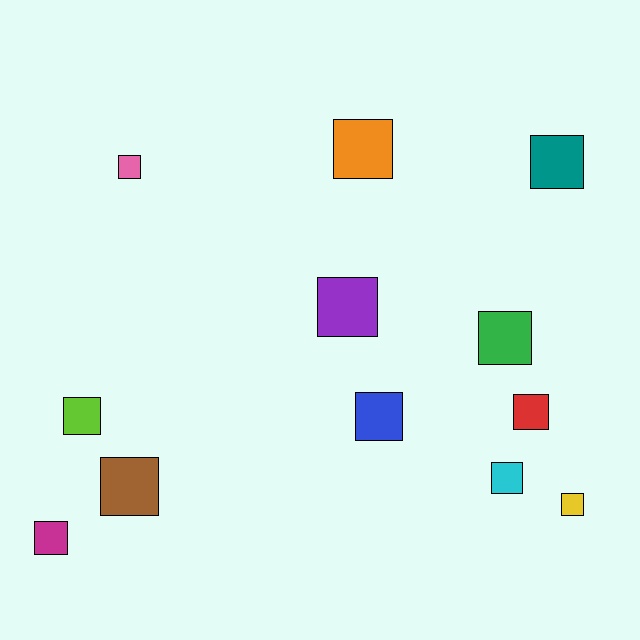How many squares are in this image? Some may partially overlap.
There are 12 squares.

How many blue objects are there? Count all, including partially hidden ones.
There is 1 blue object.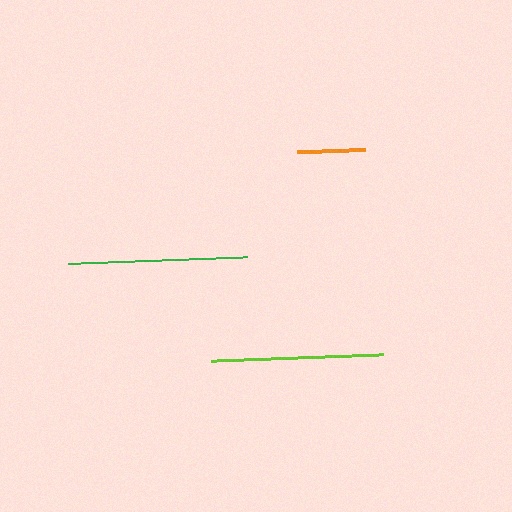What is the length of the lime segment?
The lime segment is approximately 172 pixels long.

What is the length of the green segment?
The green segment is approximately 179 pixels long.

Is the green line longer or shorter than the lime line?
The green line is longer than the lime line.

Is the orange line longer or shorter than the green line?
The green line is longer than the orange line.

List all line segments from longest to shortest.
From longest to shortest: green, lime, orange.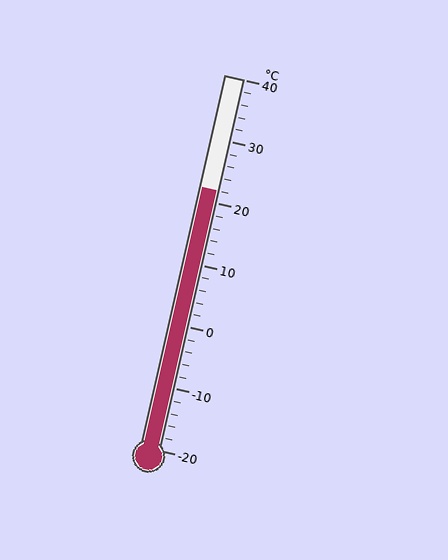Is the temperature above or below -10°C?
The temperature is above -10°C.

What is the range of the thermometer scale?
The thermometer scale ranges from -20°C to 40°C.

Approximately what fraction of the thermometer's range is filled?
The thermometer is filled to approximately 70% of its range.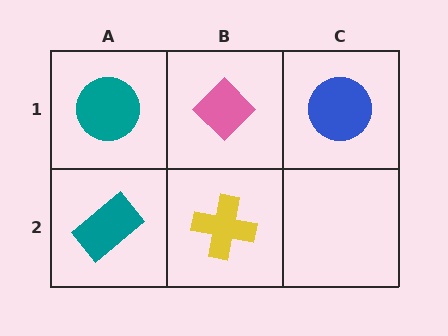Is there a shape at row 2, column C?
No, that cell is empty.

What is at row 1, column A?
A teal circle.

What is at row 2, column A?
A teal rectangle.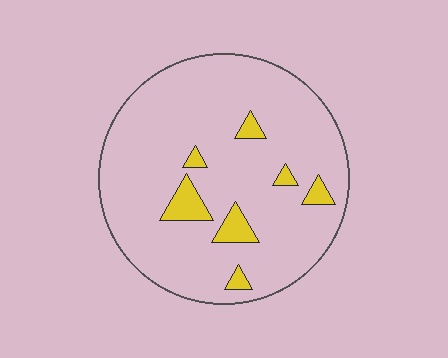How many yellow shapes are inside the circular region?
7.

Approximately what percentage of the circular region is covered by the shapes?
Approximately 10%.